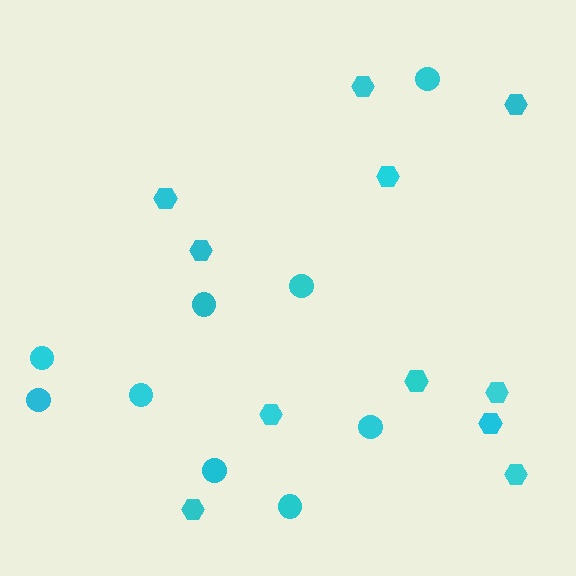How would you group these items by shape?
There are 2 groups: one group of hexagons (11) and one group of circles (9).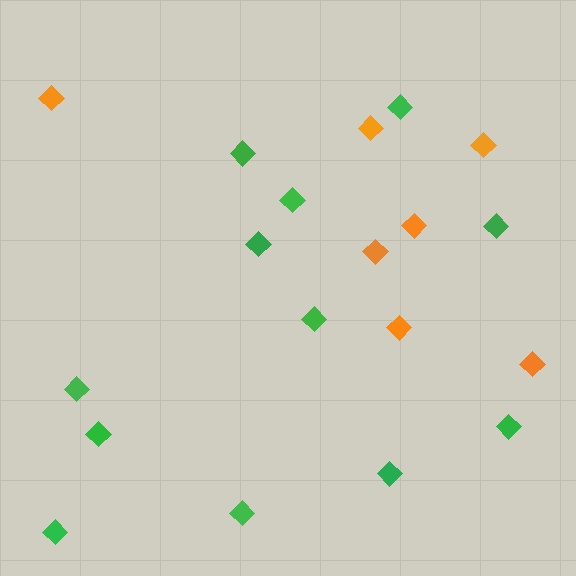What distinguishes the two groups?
There are 2 groups: one group of green diamonds (12) and one group of orange diamonds (7).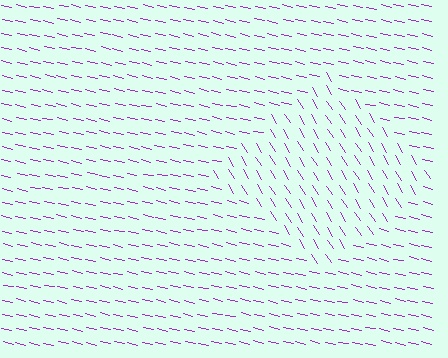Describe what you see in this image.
The image is filled with small purple line segments. A diamond region in the image has lines oriented differently from the surrounding lines, creating a visible texture boundary.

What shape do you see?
I see a diamond.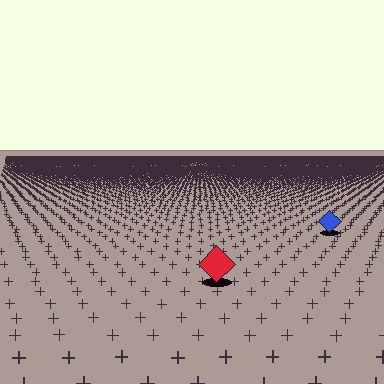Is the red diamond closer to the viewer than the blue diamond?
Yes. The red diamond is closer — you can tell from the texture gradient: the ground texture is coarser near it.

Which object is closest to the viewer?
The red diamond is closest. The texture marks near it are larger and more spread out.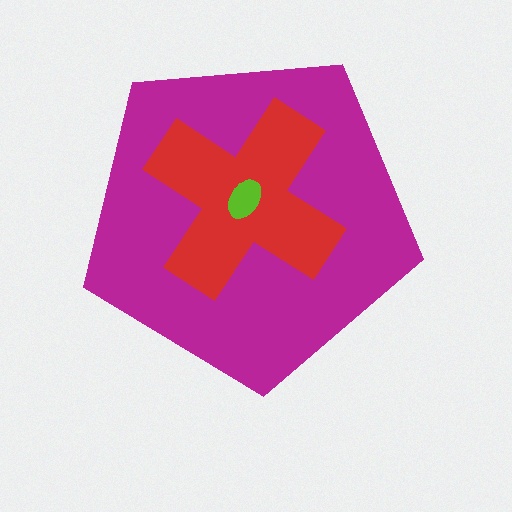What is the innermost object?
The lime ellipse.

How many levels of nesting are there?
3.